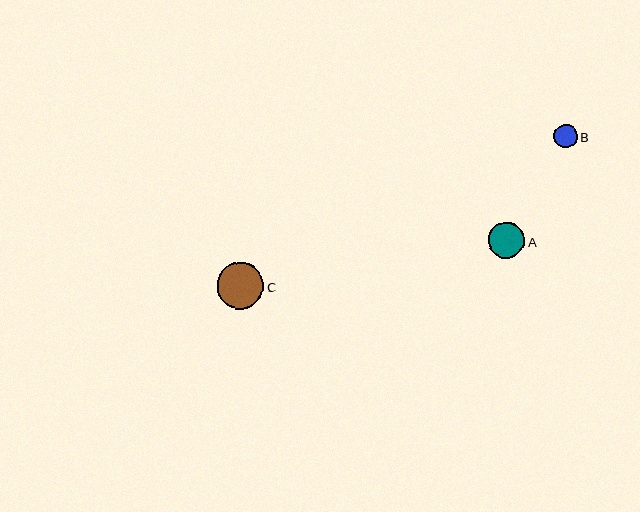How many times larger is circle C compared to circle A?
Circle C is approximately 1.3 times the size of circle A.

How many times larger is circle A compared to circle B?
Circle A is approximately 1.6 times the size of circle B.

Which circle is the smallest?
Circle B is the smallest with a size of approximately 23 pixels.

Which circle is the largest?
Circle C is the largest with a size of approximately 46 pixels.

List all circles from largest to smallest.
From largest to smallest: C, A, B.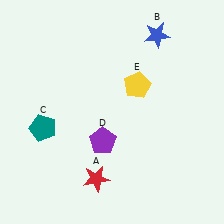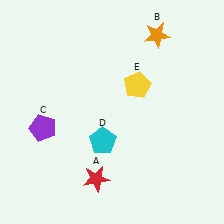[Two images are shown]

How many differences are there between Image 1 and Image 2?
There are 3 differences between the two images.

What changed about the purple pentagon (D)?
In Image 1, D is purple. In Image 2, it changed to cyan.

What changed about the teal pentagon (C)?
In Image 1, C is teal. In Image 2, it changed to purple.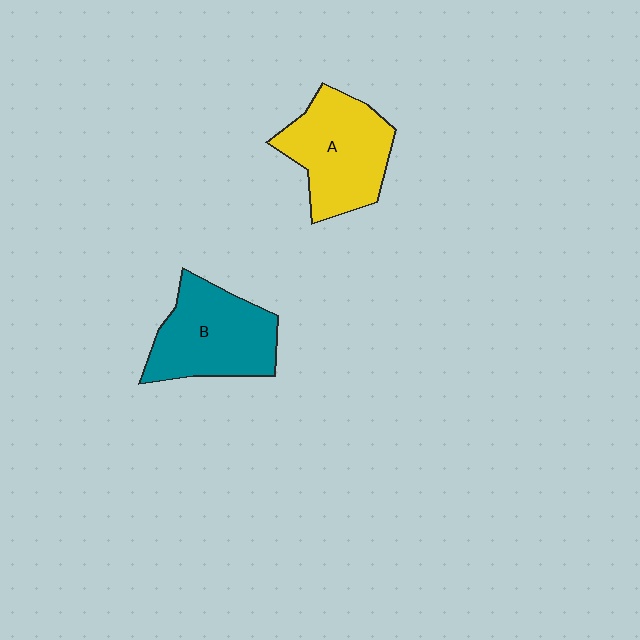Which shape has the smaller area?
Shape B (teal).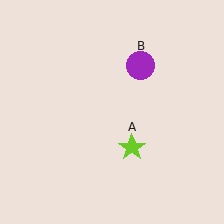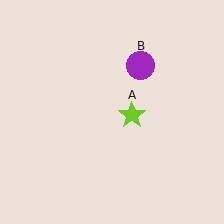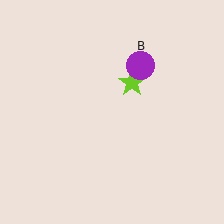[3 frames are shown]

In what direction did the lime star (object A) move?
The lime star (object A) moved up.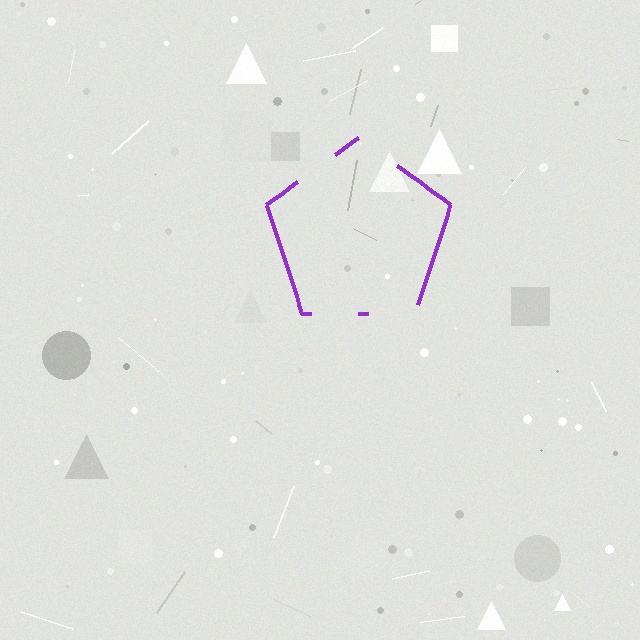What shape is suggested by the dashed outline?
The dashed outline suggests a pentagon.